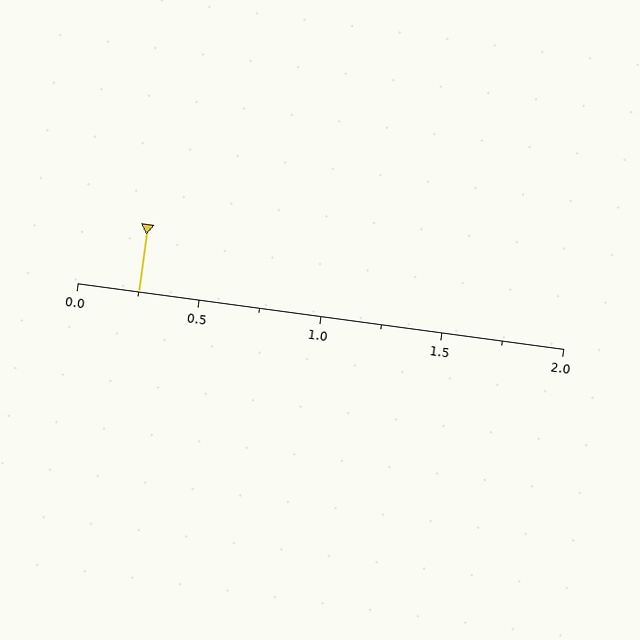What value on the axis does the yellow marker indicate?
The marker indicates approximately 0.25.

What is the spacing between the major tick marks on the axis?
The major ticks are spaced 0.5 apart.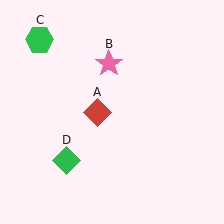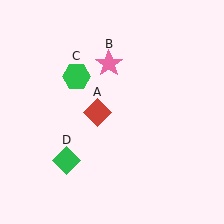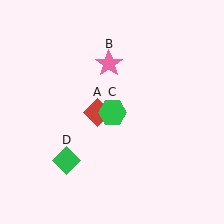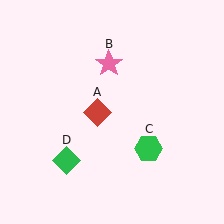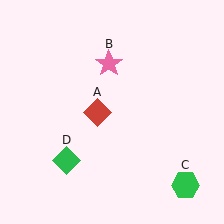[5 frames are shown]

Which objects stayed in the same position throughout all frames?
Red diamond (object A) and pink star (object B) and green diamond (object D) remained stationary.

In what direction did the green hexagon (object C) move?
The green hexagon (object C) moved down and to the right.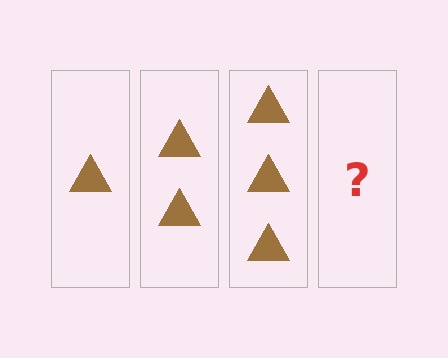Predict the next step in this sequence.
The next step is 4 triangles.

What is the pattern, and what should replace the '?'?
The pattern is that each step adds one more triangle. The '?' should be 4 triangles.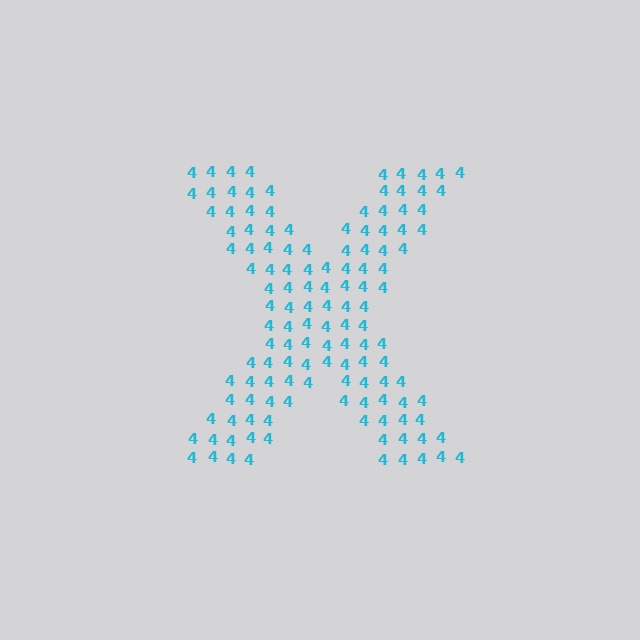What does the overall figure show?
The overall figure shows the letter X.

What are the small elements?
The small elements are digit 4's.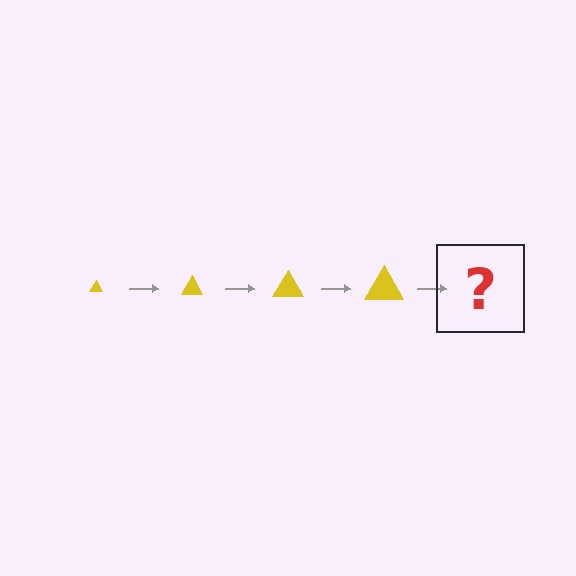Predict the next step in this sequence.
The next step is a yellow triangle, larger than the previous one.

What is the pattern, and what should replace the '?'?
The pattern is that the triangle gets progressively larger each step. The '?' should be a yellow triangle, larger than the previous one.